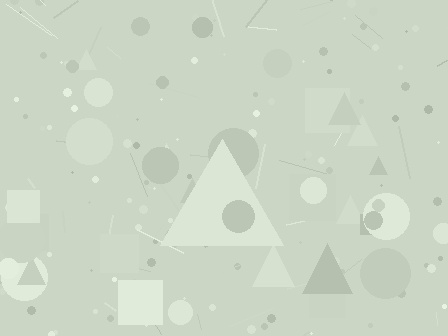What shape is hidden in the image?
A triangle is hidden in the image.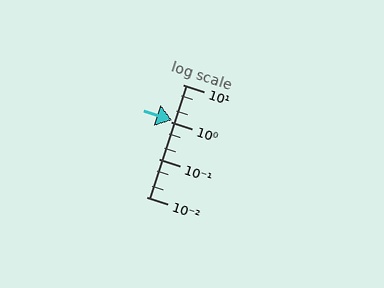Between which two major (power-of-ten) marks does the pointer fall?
The pointer is between 1 and 10.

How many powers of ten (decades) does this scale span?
The scale spans 3 decades, from 0.01 to 10.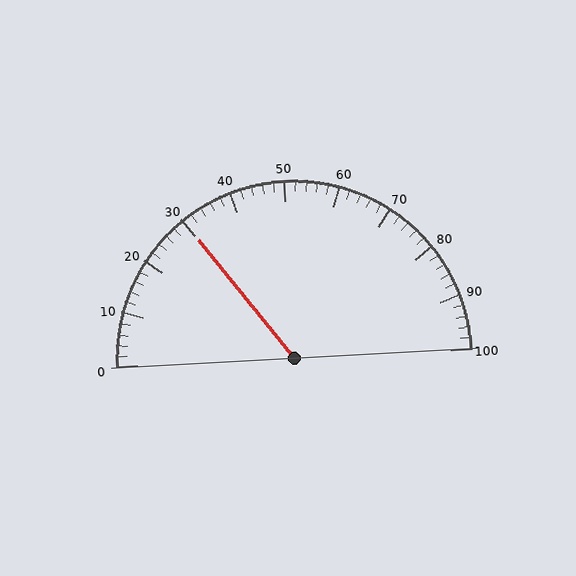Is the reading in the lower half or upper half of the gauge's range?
The reading is in the lower half of the range (0 to 100).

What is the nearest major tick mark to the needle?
The nearest major tick mark is 30.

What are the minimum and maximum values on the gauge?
The gauge ranges from 0 to 100.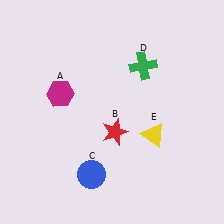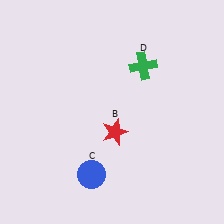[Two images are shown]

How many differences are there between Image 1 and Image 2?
There are 2 differences between the two images.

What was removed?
The magenta hexagon (A), the yellow triangle (E) were removed in Image 2.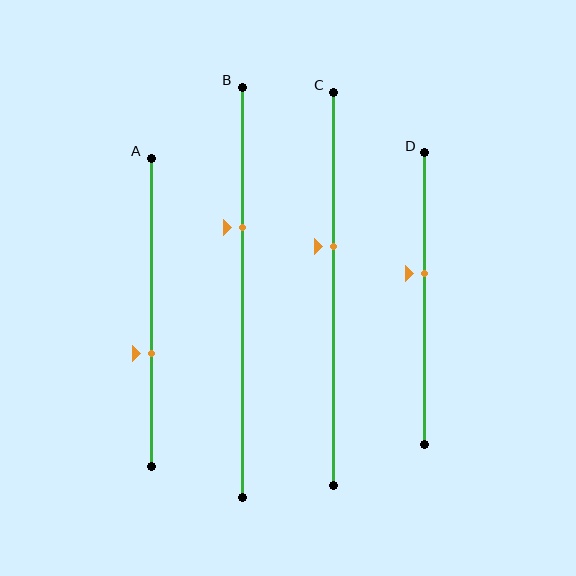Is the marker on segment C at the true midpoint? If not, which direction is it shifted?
No, the marker on segment C is shifted upward by about 11% of the segment length.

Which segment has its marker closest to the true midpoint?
Segment D has its marker closest to the true midpoint.